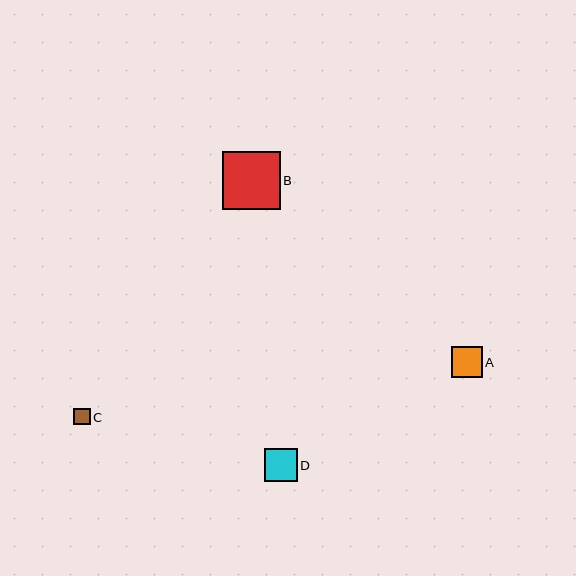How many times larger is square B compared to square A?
Square B is approximately 1.9 times the size of square A.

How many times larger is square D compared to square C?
Square D is approximately 2.0 times the size of square C.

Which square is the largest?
Square B is the largest with a size of approximately 58 pixels.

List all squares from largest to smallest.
From largest to smallest: B, D, A, C.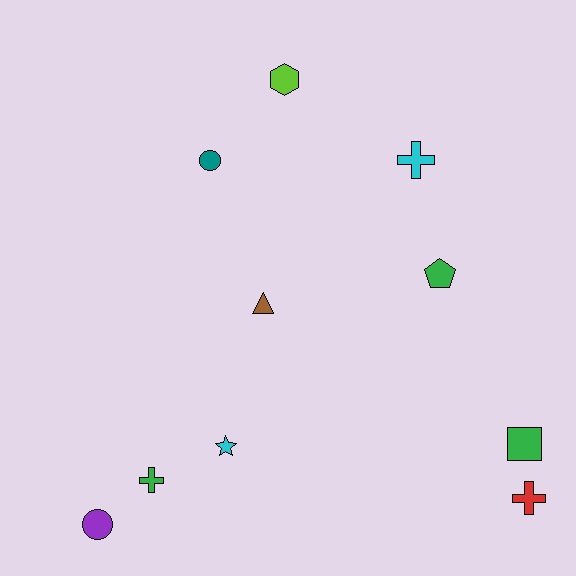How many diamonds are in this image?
There are no diamonds.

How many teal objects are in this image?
There is 1 teal object.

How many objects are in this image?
There are 10 objects.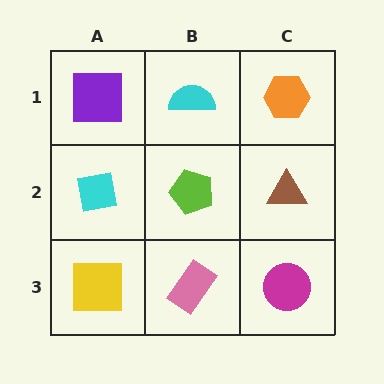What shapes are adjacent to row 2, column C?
An orange hexagon (row 1, column C), a magenta circle (row 3, column C), a lime pentagon (row 2, column B).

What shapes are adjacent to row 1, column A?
A cyan square (row 2, column A), a cyan semicircle (row 1, column B).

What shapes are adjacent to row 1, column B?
A lime pentagon (row 2, column B), a purple square (row 1, column A), an orange hexagon (row 1, column C).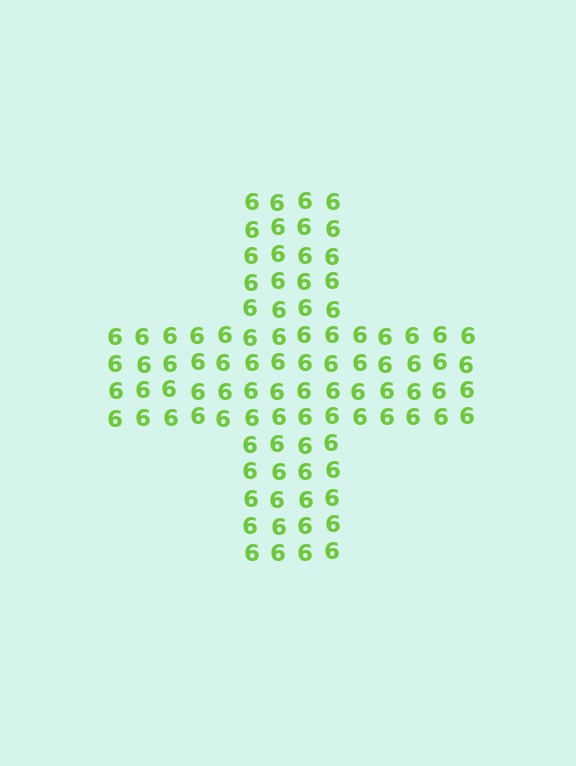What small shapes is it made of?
It is made of small digit 6's.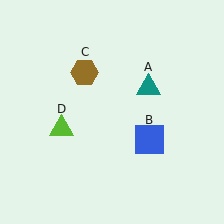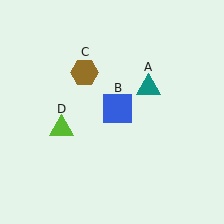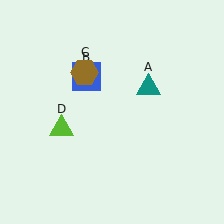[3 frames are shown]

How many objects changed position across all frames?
1 object changed position: blue square (object B).